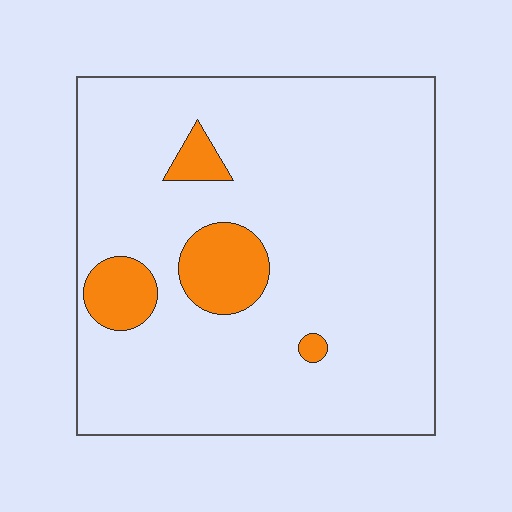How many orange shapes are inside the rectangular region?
4.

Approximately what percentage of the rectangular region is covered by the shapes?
Approximately 10%.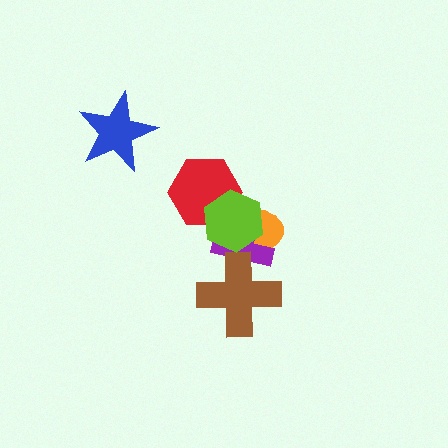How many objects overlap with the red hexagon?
2 objects overlap with the red hexagon.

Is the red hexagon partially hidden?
Yes, it is partially covered by another shape.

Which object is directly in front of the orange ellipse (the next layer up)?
The purple cross is directly in front of the orange ellipse.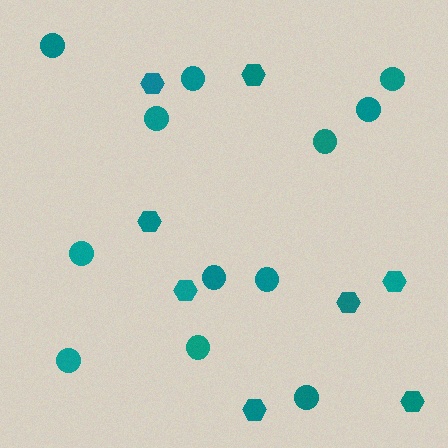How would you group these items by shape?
There are 2 groups: one group of hexagons (8) and one group of circles (12).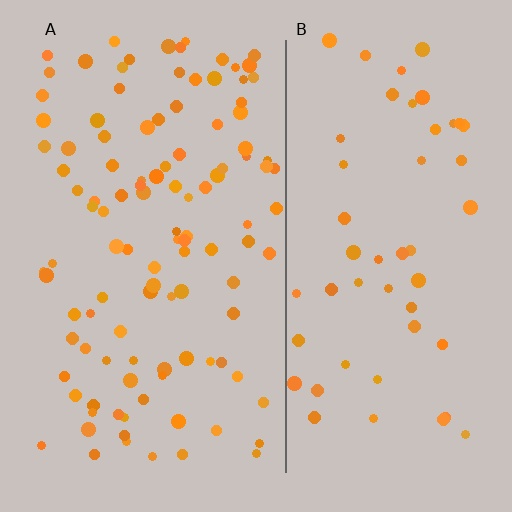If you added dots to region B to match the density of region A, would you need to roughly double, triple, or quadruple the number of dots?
Approximately double.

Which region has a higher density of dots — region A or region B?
A (the left).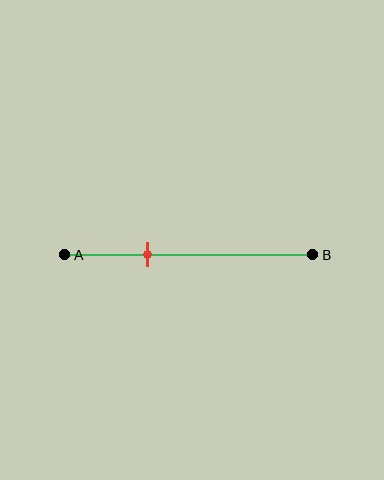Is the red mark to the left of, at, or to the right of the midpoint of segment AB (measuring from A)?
The red mark is to the left of the midpoint of segment AB.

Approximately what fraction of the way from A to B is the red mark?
The red mark is approximately 35% of the way from A to B.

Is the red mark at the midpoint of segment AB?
No, the mark is at about 35% from A, not at the 50% midpoint.